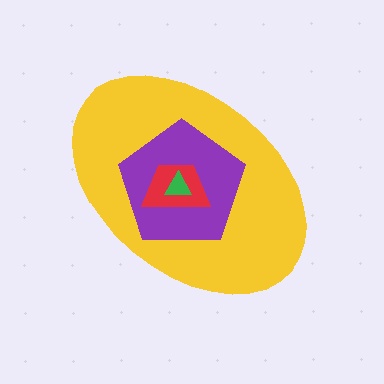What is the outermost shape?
The yellow ellipse.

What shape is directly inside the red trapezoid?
The green triangle.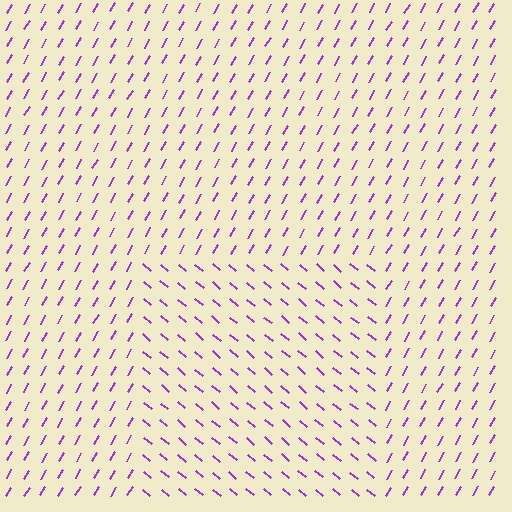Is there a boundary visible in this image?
Yes, there is a texture boundary formed by a change in line orientation.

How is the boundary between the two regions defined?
The boundary is defined purely by a change in line orientation (approximately 80 degrees difference). All lines are the same color and thickness.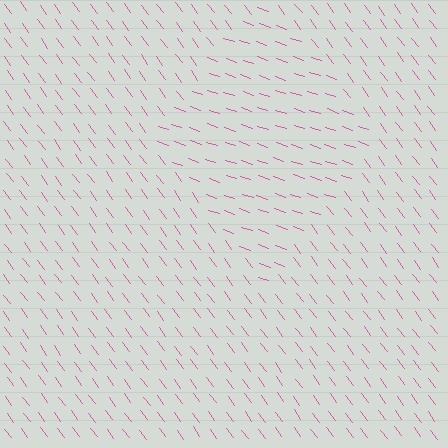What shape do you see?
I see a diamond.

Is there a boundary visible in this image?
Yes, there is a texture boundary formed by a change in line orientation.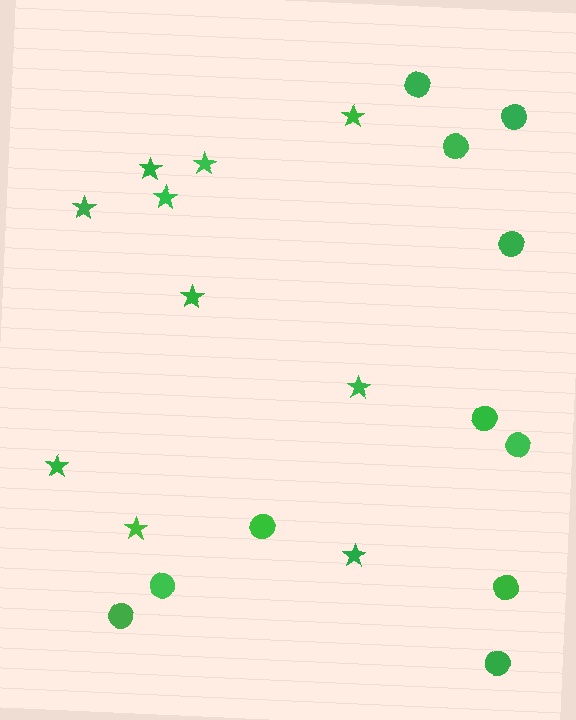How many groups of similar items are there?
There are 2 groups: one group of stars (10) and one group of circles (11).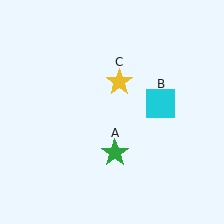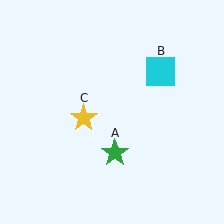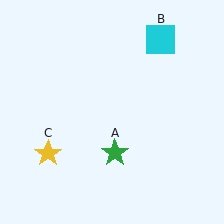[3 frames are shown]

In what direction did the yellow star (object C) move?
The yellow star (object C) moved down and to the left.